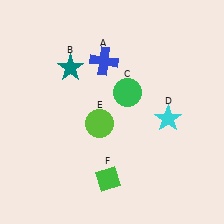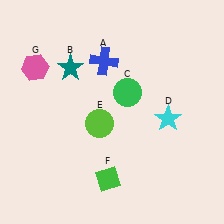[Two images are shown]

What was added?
A pink hexagon (G) was added in Image 2.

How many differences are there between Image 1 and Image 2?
There is 1 difference between the two images.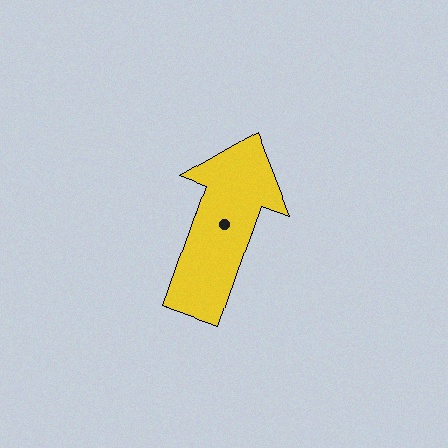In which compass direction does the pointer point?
North.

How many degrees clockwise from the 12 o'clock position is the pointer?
Approximately 19 degrees.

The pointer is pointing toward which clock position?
Roughly 1 o'clock.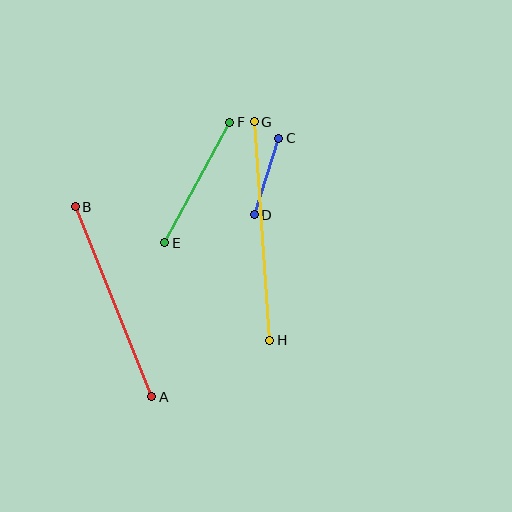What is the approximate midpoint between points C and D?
The midpoint is at approximately (267, 177) pixels.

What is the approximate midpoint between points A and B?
The midpoint is at approximately (114, 302) pixels.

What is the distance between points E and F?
The distance is approximately 137 pixels.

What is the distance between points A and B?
The distance is approximately 205 pixels.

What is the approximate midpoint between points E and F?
The midpoint is at approximately (197, 183) pixels.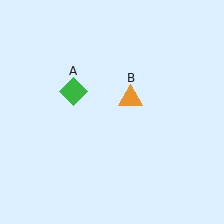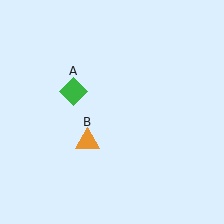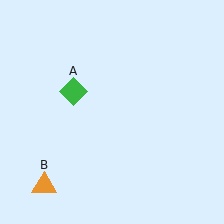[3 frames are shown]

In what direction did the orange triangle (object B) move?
The orange triangle (object B) moved down and to the left.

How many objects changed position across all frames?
1 object changed position: orange triangle (object B).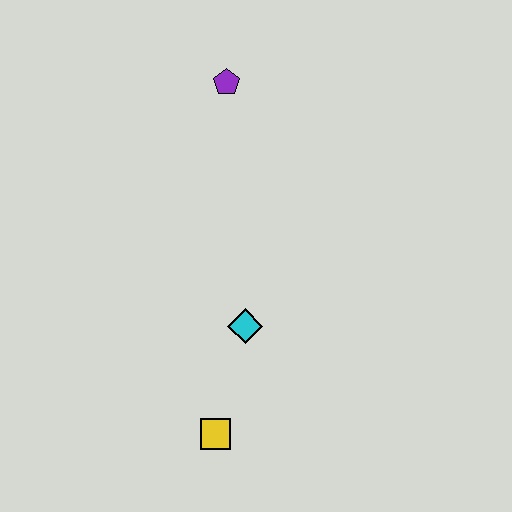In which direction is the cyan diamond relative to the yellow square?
The cyan diamond is above the yellow square.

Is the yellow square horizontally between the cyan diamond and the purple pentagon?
No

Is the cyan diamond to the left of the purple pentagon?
No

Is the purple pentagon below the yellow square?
No